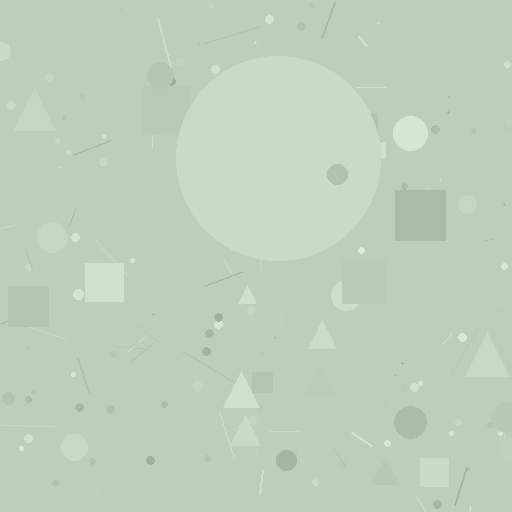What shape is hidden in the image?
A circle is hidden in the image.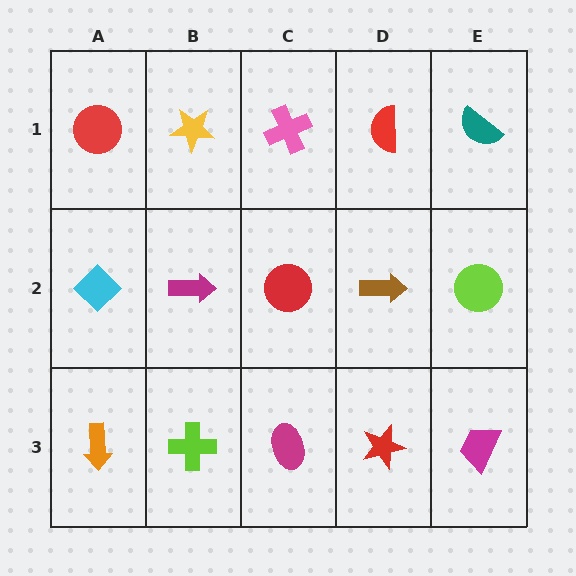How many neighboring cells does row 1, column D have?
3.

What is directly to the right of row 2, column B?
A red circle.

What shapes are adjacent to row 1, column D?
A brown arrow (row 2, column D), a pink cross (row 1, column C), a teal semicircle (row 1, column E).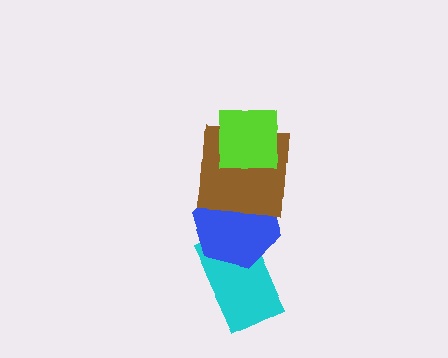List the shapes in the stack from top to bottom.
From top to bottom: the lime square, the brown square, the blue hexagon, the cyan rectangle.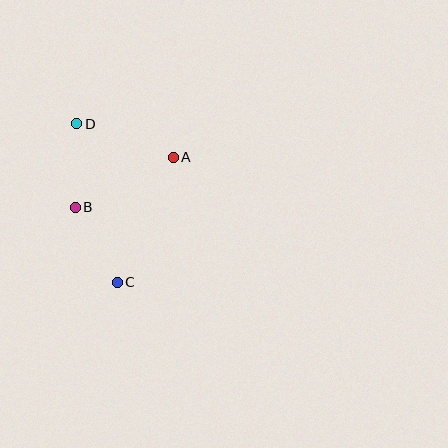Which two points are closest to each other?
Points B and D are closest to each other.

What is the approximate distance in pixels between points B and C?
The distance between B and C is approximately 86 pixels.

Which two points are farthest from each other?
Points C and D are farthest from each other.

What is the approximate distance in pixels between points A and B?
The distance between A and B is approximately 110 pixels.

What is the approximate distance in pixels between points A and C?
The distance between A and C is approximately 137 pixels.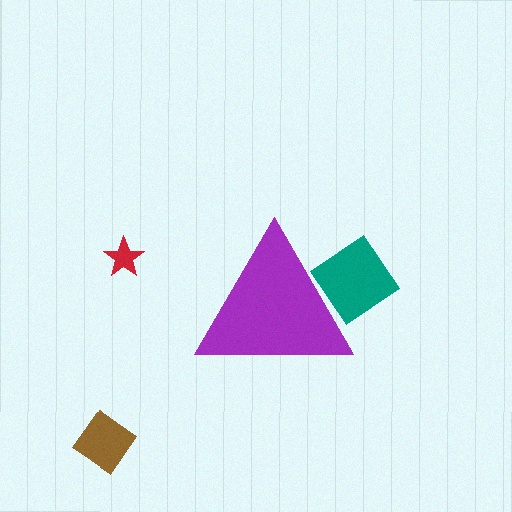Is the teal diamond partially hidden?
Yes, the teal diamond is partially hidden behind the purple triangle.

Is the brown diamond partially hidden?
No, the brown diamond is fully visible.